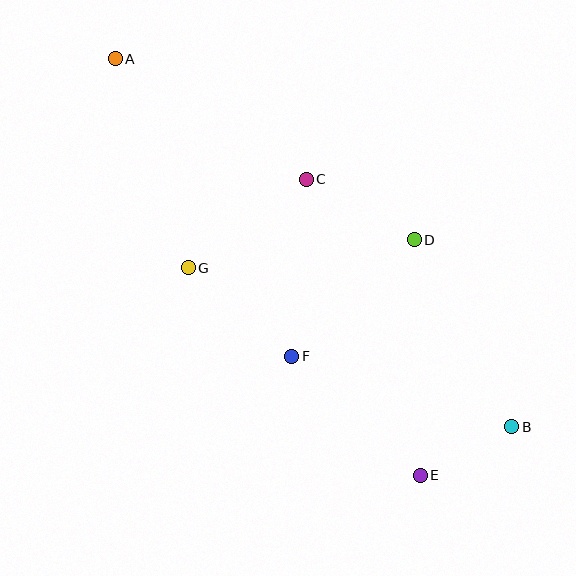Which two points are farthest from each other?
Points A and B are farthest from each other.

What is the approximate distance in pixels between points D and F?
The distance between D and F is approximately 169 pixels.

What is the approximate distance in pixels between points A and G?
The distance between A and G is approximately 221 pixels.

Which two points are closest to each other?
Points B and E are closest to each other.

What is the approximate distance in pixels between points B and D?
The distance between B and D is approximately 211 pixels.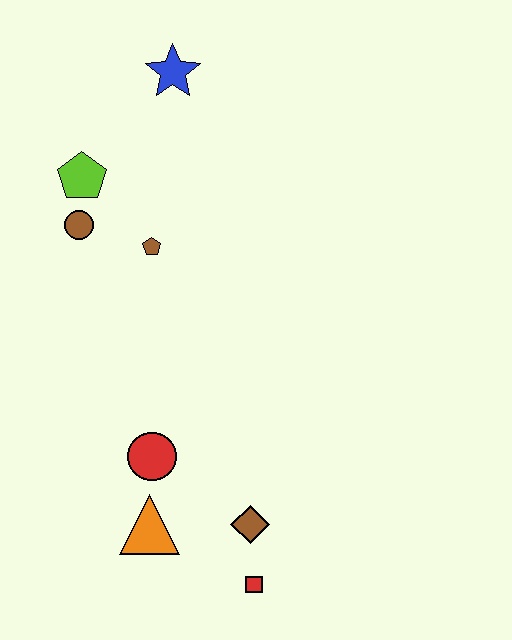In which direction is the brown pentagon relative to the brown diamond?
The brown pentagon is above the brown diamond.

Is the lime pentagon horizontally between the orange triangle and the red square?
No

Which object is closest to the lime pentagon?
The brown circle is closest to the lime pentagon.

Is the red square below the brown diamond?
Yes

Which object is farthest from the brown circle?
The red square is farthest from the brown circle.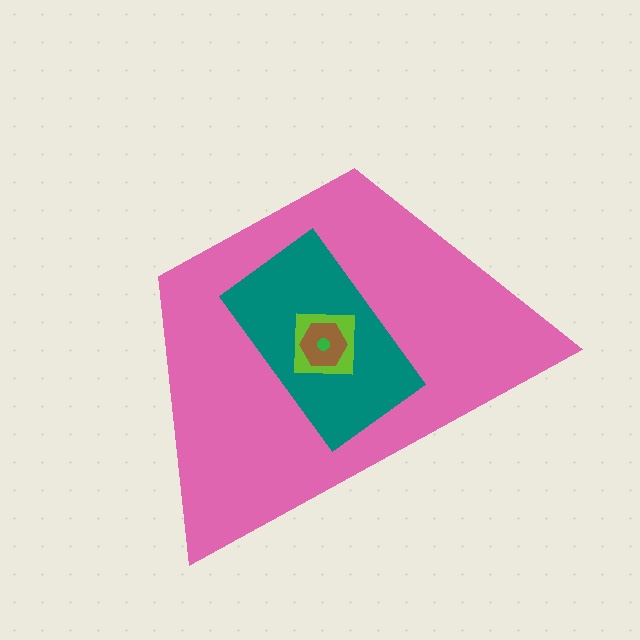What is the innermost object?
The green circle.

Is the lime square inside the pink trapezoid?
Yes.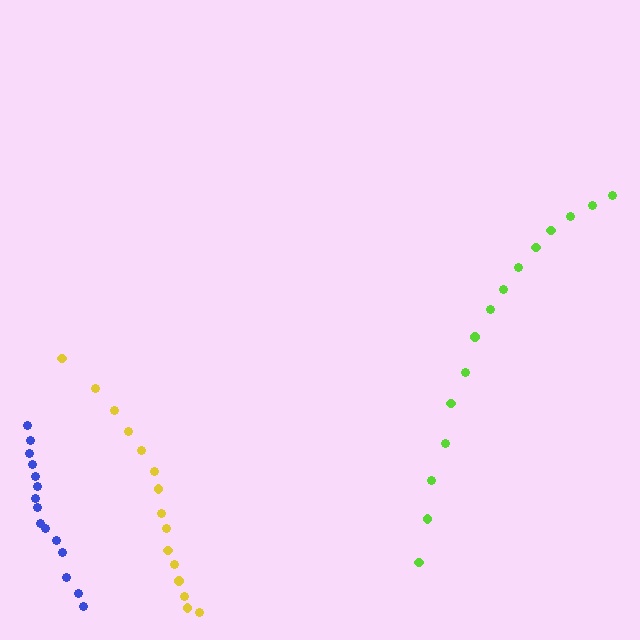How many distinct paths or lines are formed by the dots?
There are 3 distinct paths.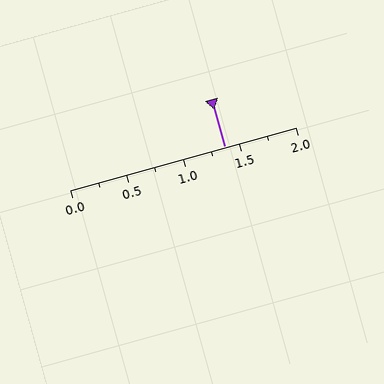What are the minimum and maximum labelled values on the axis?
The axis runs from 0.0 to 2.0.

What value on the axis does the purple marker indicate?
The marker indicates approximately 1.38.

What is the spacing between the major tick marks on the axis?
The major ticks are spaced 0.5 apart.